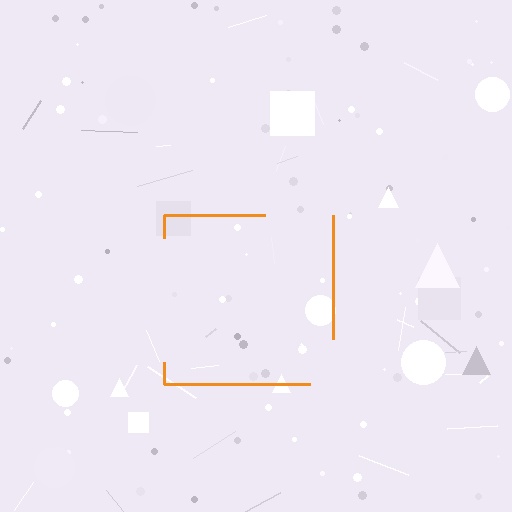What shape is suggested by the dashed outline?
The dashed outline suggests a square.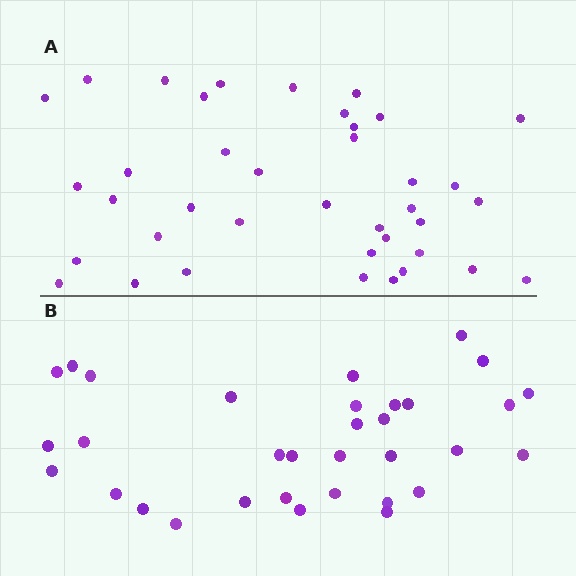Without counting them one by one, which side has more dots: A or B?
Region A (the top region) has more dots.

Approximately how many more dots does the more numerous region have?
Region A has about 6 more dots than region B.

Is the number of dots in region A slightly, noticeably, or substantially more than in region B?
Region A has only slightly more — the two regions are fairly close. The ratio is roughly 1.2 to 1.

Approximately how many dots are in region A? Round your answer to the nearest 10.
About 40 dots. (The exact count is 39, which rounds to 40.)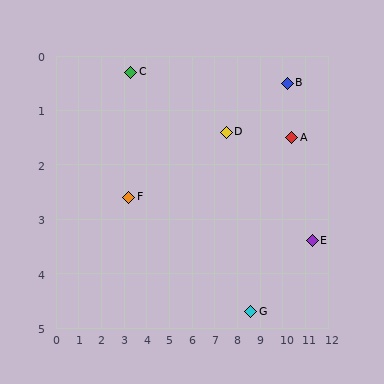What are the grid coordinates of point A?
Point A is at approximately (10.4, 1.5).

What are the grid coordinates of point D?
Point D is at approximately (7.5, 1.4).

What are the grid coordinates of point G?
Point G is at approximately (8.6, 4.7).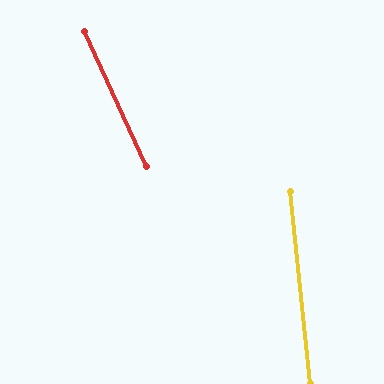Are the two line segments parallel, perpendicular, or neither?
Neither parallel nor perpendicular — they differ by about 19°.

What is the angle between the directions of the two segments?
Approximately 19 degrees.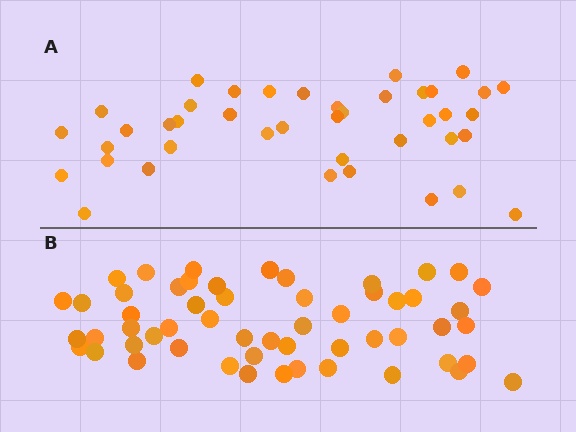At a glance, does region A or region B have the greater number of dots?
Region B (the bottom region) has more dots.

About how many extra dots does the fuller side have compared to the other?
Region B has approximately 15 more dots than region A.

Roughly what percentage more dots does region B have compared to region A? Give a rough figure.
About 35% more.